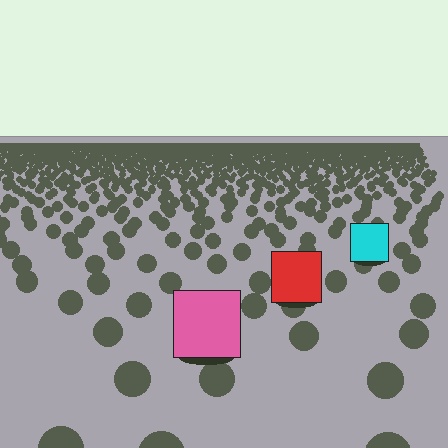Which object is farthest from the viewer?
The cyan square is farthest from the viewer. It appears smaller and the ground texture around it is denser.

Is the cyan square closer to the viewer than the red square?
No. The red square is closer — you can tell from the texture gradient: the ground texture is coarser near it.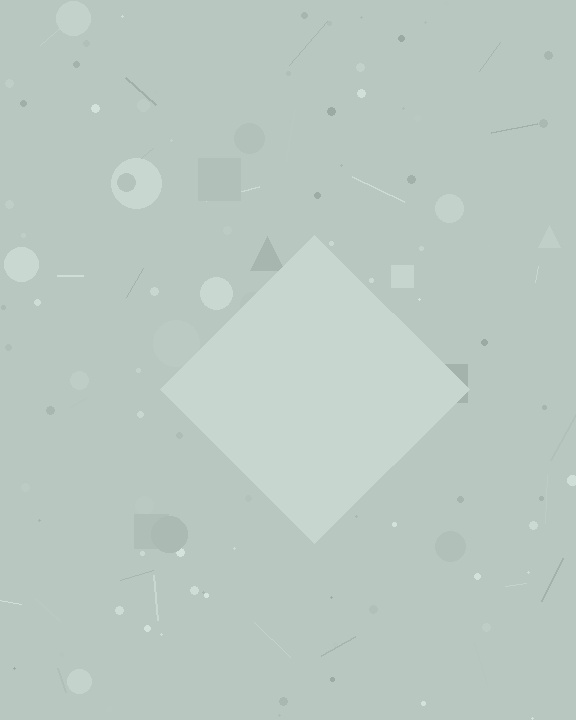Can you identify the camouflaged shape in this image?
The camouflaged shape is a diamond.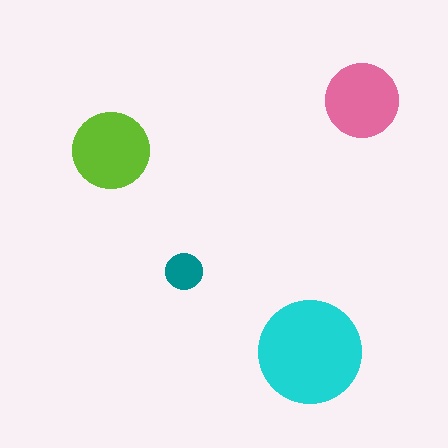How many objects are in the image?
There are 4 objects in the image.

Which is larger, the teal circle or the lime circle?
The lime one.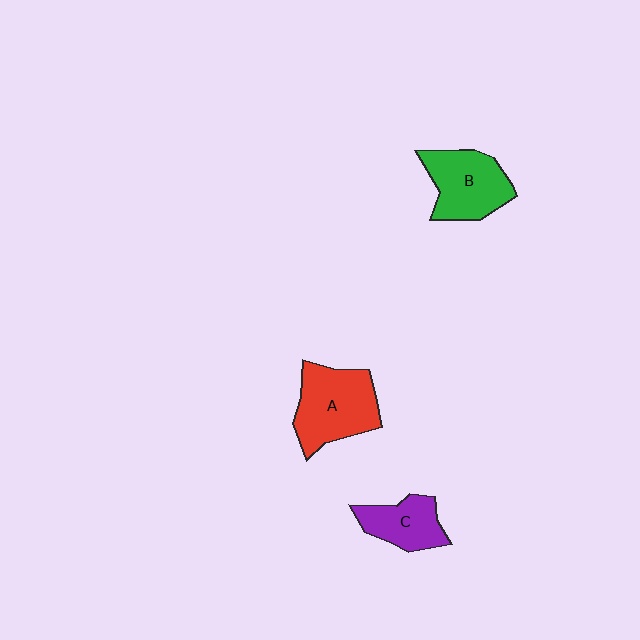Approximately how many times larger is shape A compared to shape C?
Approximately 1.6 times.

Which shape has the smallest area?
Shape C (purple).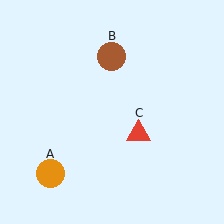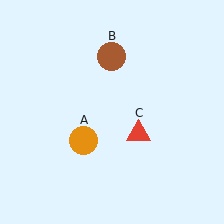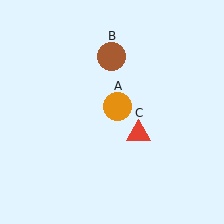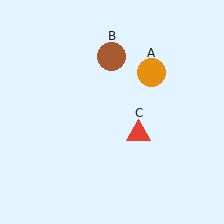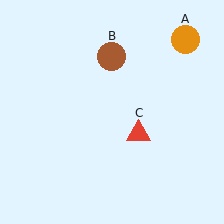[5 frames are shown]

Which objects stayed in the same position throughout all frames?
Brown circle (object B) and red triangle (object C) remained stationary.